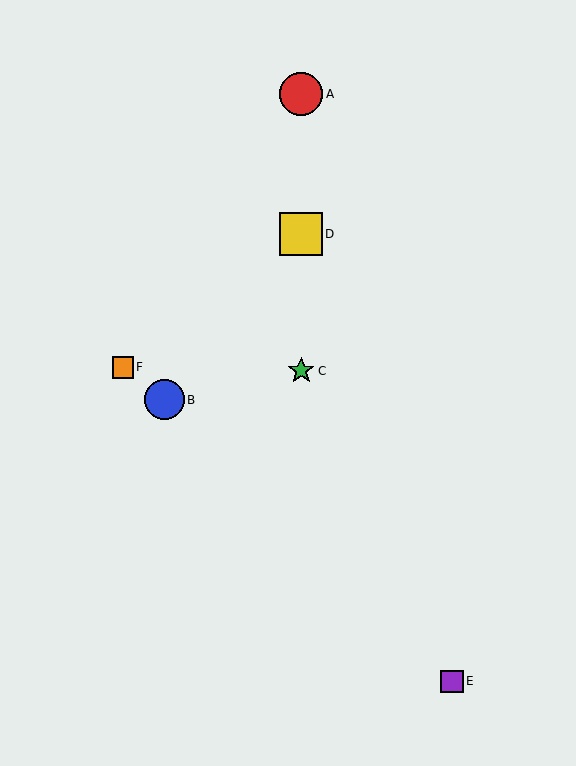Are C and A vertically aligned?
Yes, both are at x≈301.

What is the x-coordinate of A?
Object A is at x≈301.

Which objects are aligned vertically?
Objects A, C, D are aligned vertically.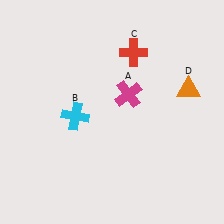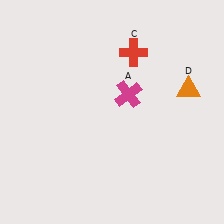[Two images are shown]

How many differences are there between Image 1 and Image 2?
There is 1 difference between the two images.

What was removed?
The cyan cross (B) was removed in Image 2.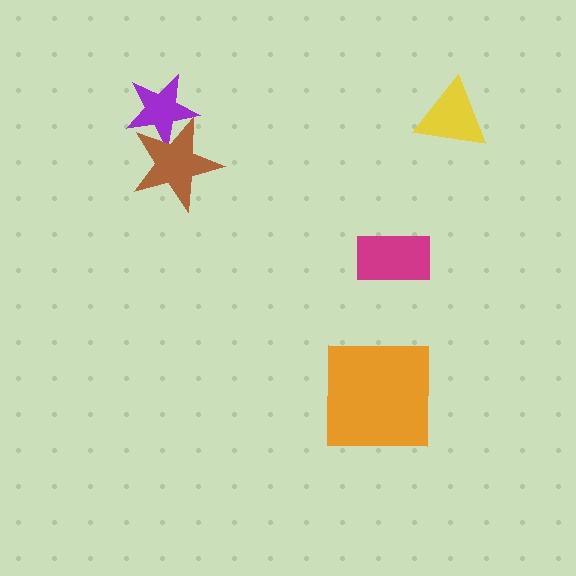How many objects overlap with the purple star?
1 object overlaps with the purple star.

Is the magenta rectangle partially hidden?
No, no other shape covers it.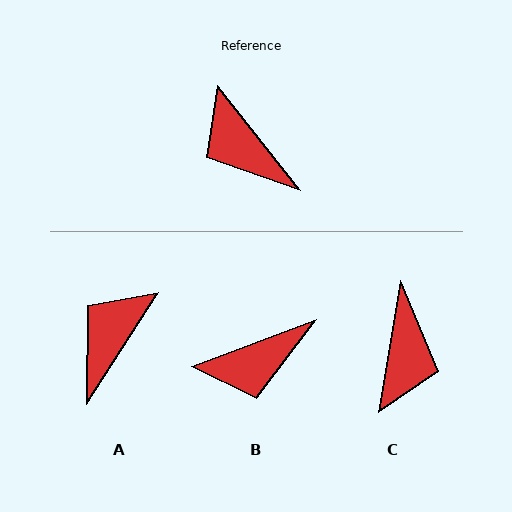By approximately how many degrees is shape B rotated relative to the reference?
Approximately 72 degrees counter-clockwise.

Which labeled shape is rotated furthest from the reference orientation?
C, about 132 degrees away.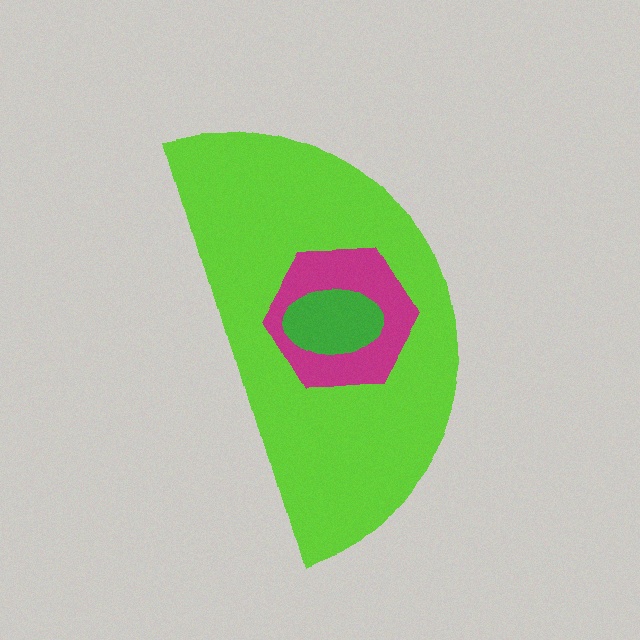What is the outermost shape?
The lime semicircle.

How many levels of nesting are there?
3.